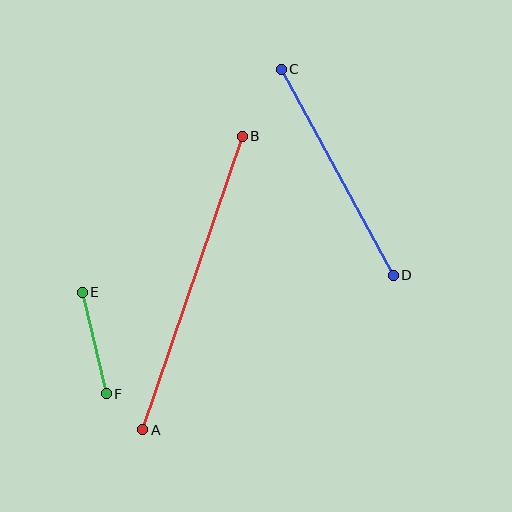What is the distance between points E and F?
The distance is approximately 104 pixels.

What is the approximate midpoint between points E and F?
The midpoint is at approximately (94, 343) pixels.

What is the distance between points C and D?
The distance is approximately 235 pixels.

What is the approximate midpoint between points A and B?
The midpoint is at approximately (192, 283) pixels.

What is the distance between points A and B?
The distance is approximately 310 pixels.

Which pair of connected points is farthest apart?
Points A and B are farthest apart.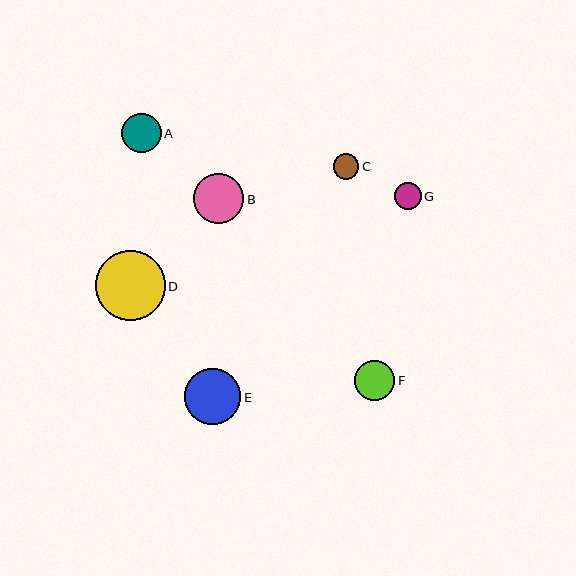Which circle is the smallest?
Circle C is the smallest with a size of approximately 26 pixels.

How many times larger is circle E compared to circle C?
Circle E is approximately 2.2 times the size of circle C.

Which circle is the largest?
Circle D is the largest with a size of approximately 70 pixels.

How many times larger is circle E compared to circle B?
Circle E is approximately 1.1 times the size of circle B.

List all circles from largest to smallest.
From largest to smallest: D, E, B, F, A, G, C.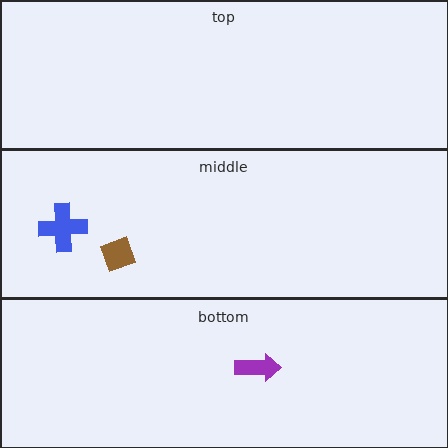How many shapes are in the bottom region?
1.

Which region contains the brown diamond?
The middle region.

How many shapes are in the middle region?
2.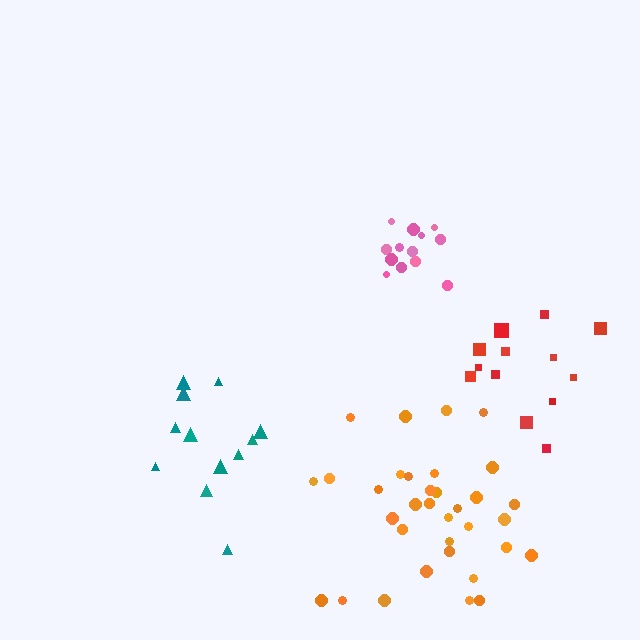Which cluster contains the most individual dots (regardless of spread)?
Orange (34).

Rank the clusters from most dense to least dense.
pink, orange, teal, red.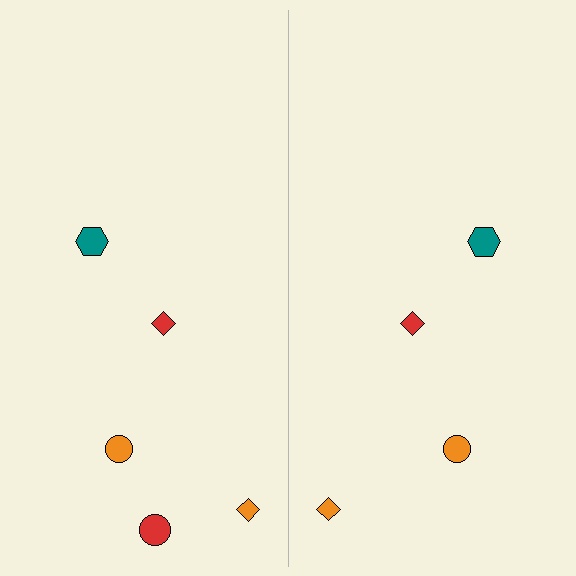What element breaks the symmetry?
A red circle is missing from the right side.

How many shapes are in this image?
There are 9 shapes in this image.